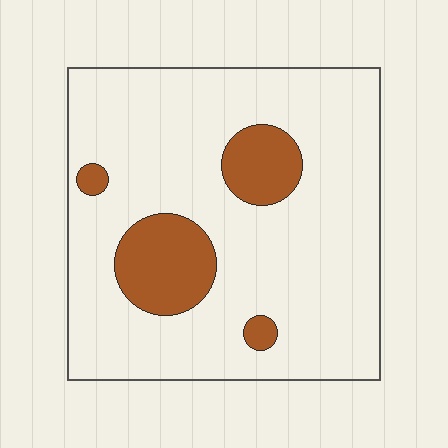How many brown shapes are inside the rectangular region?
4.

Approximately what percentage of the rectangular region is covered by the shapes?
Approximately 15%.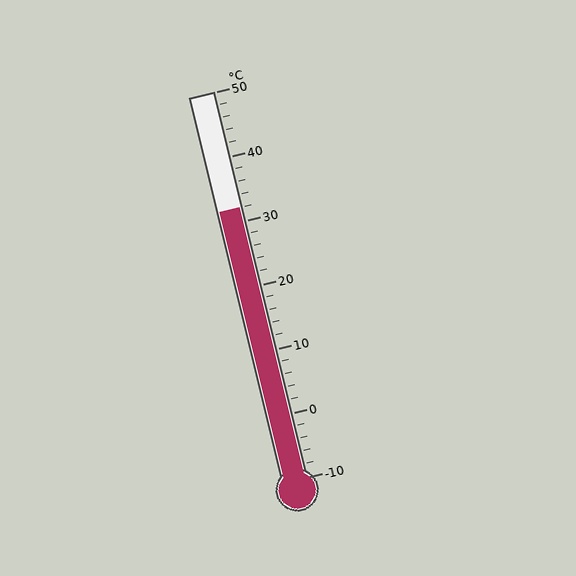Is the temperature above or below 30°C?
The temperature is above 30°C.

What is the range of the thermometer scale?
The thermometer scale ranges from -10°C to 50°C.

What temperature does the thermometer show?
The thermometer shows approximately 32°C.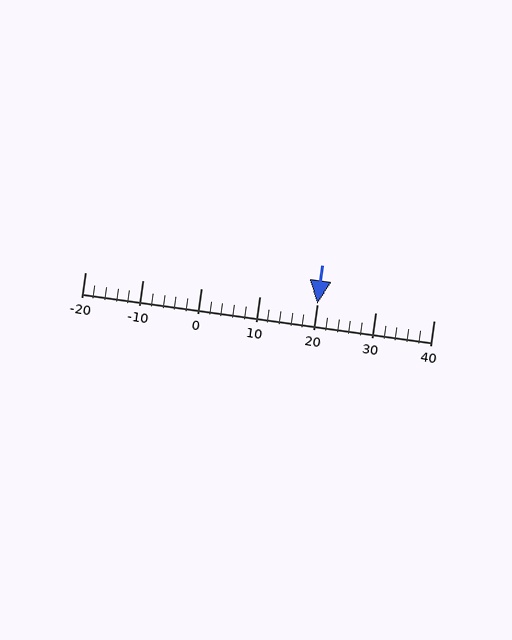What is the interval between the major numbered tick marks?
The major tick marks are spaced 10 units apart.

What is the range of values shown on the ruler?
The ruler shows values from -20 to 40.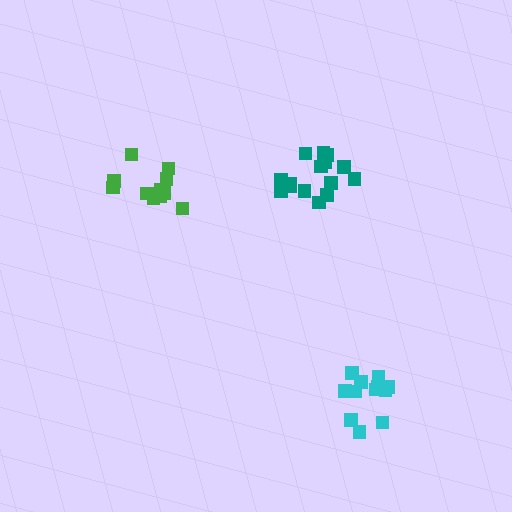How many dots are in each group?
Group 1: 15 dots, Group 2: 12 dots, Group 3: 11 dots (38 total).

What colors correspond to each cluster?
The clusters are colored: teal, cyan, green.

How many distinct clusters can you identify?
There are 3 distinct clusters.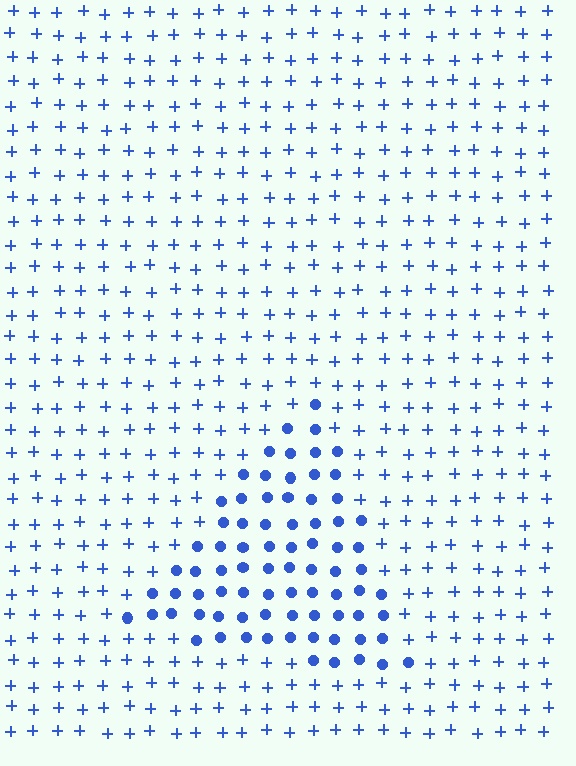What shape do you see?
I see a triangle.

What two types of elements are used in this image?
The image uses circles inside the triangle region and plus signs outside it.